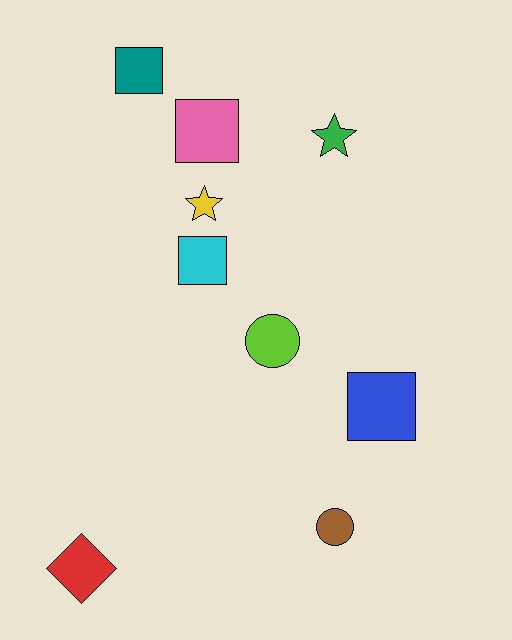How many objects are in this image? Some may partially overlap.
There are 9 objects.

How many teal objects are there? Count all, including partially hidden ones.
There is 1 teal object.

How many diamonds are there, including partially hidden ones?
There is 1 diamond.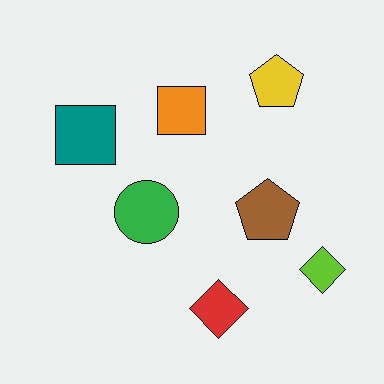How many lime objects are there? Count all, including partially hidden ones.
There is 1 lime object.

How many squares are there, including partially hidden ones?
There are 2 squares.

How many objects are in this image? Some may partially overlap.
There are 7 objects.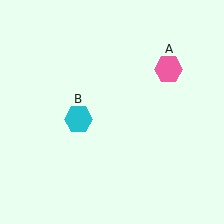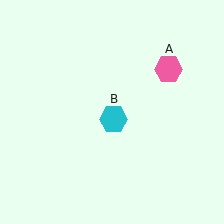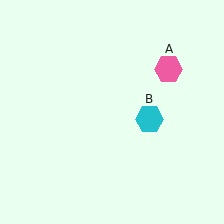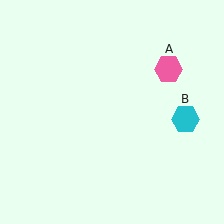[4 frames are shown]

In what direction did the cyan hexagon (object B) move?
The cyan hexagon (object B) moved right.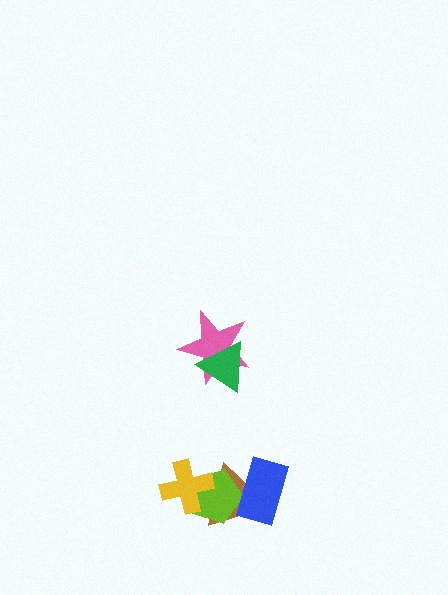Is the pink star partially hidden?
Yes, it is partially covered by another shape.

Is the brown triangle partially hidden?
Yes, it is partially covered by another shape.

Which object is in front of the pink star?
The green triangle is in front of the pink star.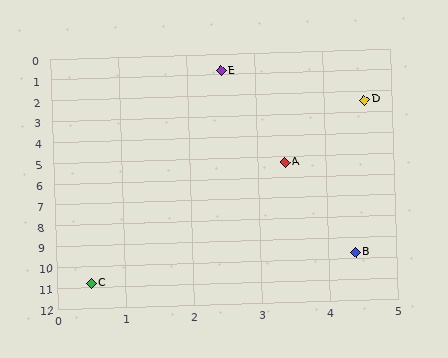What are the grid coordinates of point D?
Point D is at approximately (4.6, 2.4).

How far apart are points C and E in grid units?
Points C and E are about 10.2 grid units apart.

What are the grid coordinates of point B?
Point B is at approximately (4.4, 9.7).